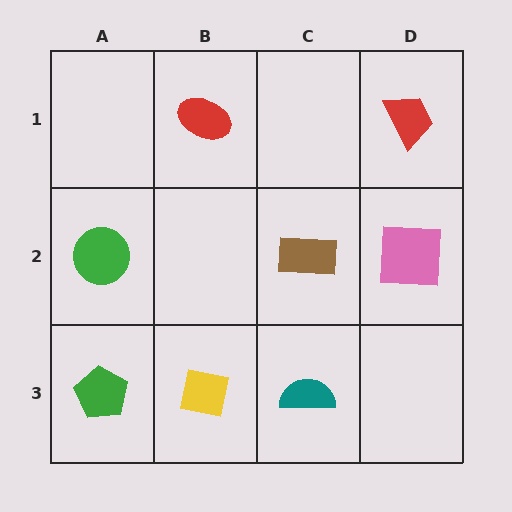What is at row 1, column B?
A red ellipse.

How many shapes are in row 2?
3 shapes.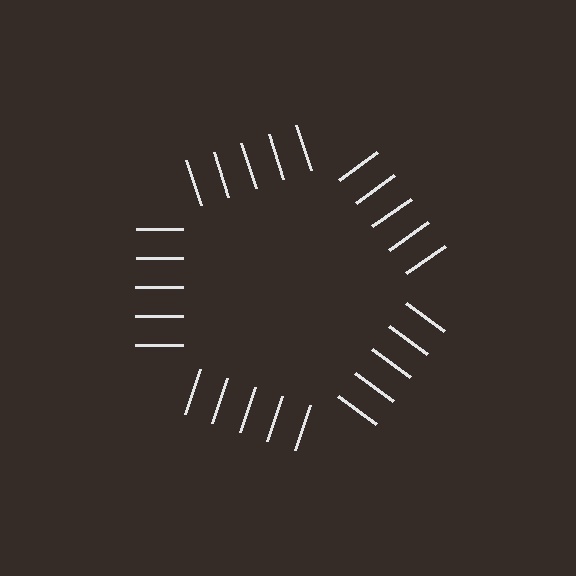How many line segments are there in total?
25 — 5 along each of the 5 edges.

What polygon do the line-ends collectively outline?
An illusory pentagon — the line segments terminate on its edges but no continuous stroke is drawn.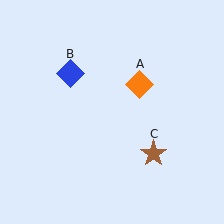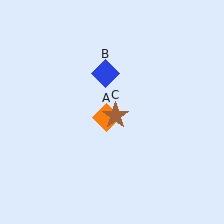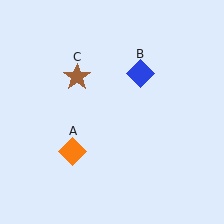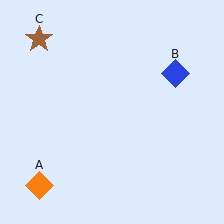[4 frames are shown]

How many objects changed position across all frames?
3 objects changed position: orange diamond (object A), blue diamond (object B), brown star (object C).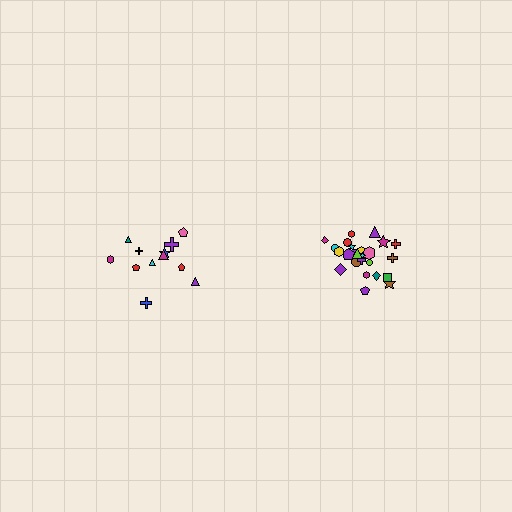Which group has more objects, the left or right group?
The right group.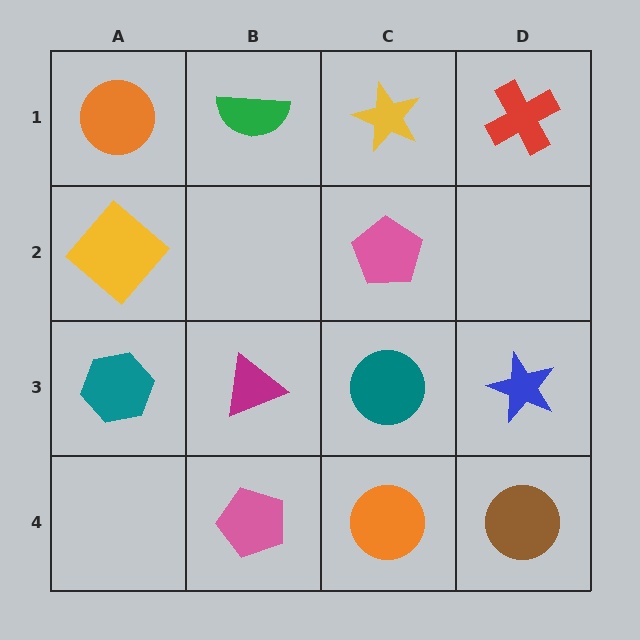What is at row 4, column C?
An orange circle.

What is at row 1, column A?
An orange circle.